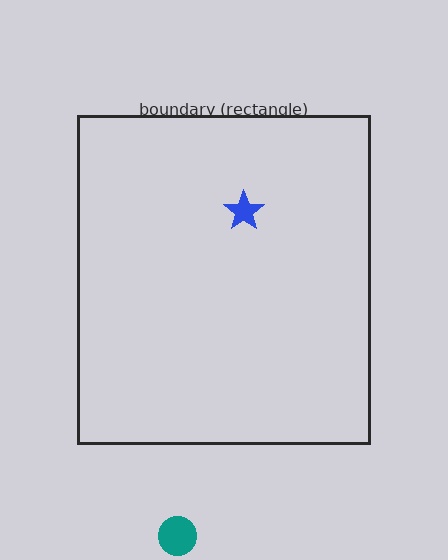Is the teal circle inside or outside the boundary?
Outside.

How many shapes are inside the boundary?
1 inside, 1 outside.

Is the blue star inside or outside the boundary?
Inside.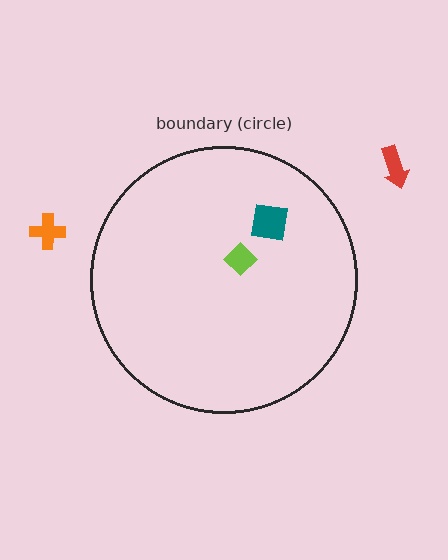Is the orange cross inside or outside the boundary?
Outside.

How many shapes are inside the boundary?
2 inside, 2 outside.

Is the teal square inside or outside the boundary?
Inside.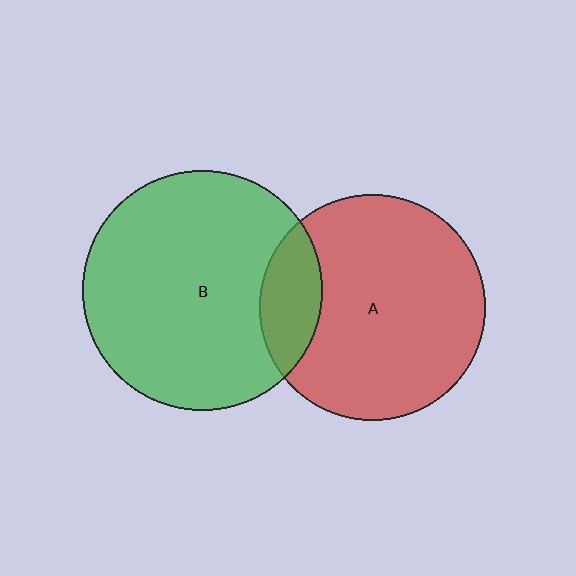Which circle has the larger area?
Circle B (green).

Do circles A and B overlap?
Yes.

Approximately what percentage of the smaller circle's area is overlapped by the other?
Approximately 15%.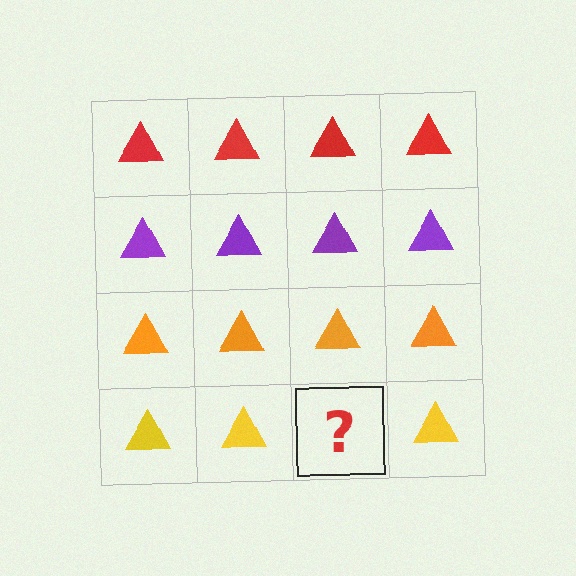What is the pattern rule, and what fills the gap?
The rule is that each row has a consistent color. The gap should be filled with a yellow triangle.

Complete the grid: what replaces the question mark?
The question mark should be replaced with a yellow triangle.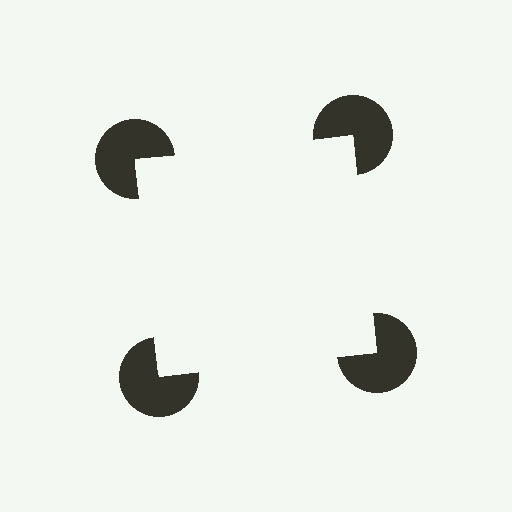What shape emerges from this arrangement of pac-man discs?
An illusory square — its edges are inferred from the aligned wedge cuts in the pac-man discs, not physically drawn.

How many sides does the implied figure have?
4 sides.